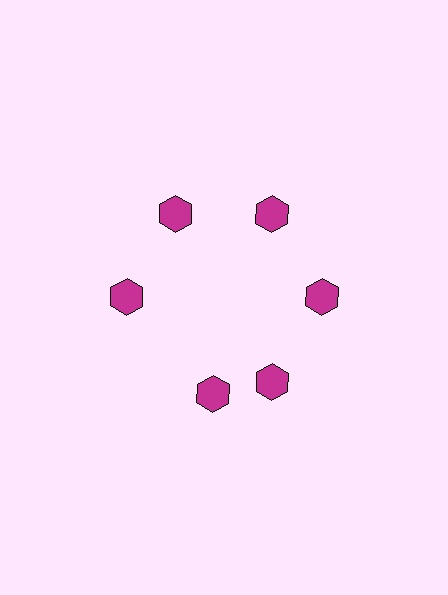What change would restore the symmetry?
The symmetry would be restored by rotating it back into even spacing with its neighbors so that all 6 hexagons sit at equal angles and equal distance from the center.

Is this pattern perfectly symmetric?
No. The 6 magenta hexagons are arranged in a ring, but one element near the 7 o'clock position is rotated out of alignment along the ring, breaking the 6-fold rotational symmetry.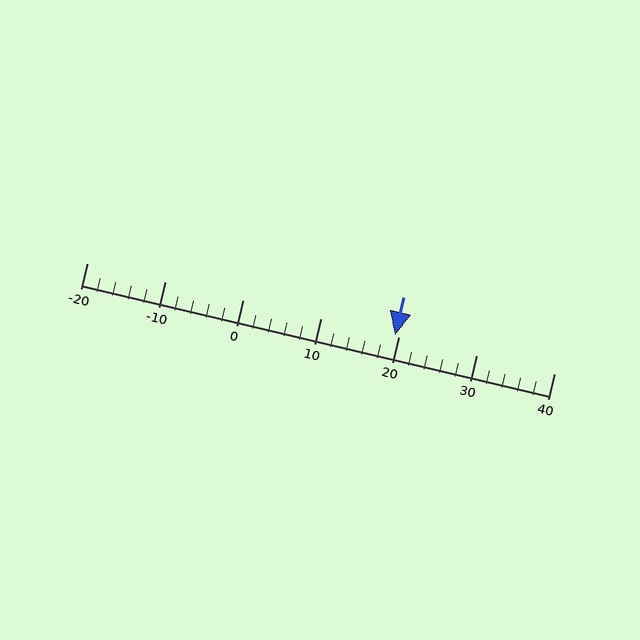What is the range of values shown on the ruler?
The ruler shows values from -20 to 40.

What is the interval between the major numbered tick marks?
The major tick marks are spaced 10 units apart.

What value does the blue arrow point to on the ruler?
The blue arrow points to approximately 20.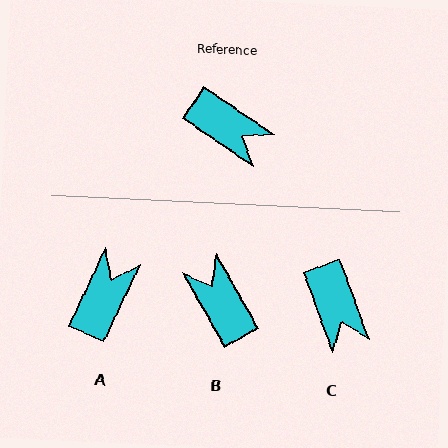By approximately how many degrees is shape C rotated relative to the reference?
Approximately 35 degrees clockwise.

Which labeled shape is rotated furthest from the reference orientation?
B, about 154 degrees away.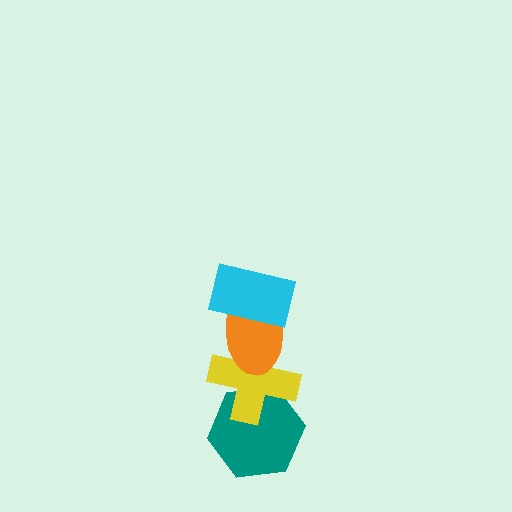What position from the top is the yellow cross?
The yellow cross is 3rd from the top.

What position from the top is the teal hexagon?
The teal hexagon is 4th from the top.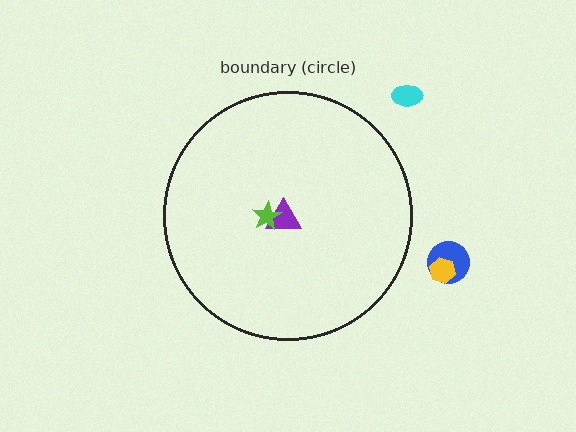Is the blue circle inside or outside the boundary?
Outside.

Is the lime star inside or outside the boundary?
Inside.